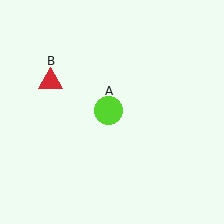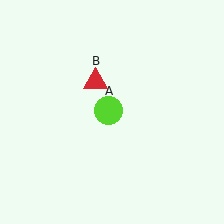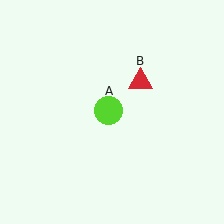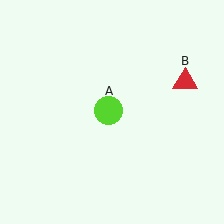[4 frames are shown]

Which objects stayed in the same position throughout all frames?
Lime circle (object A) remained stationary.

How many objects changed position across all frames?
1 object changed position: red triangle (object B).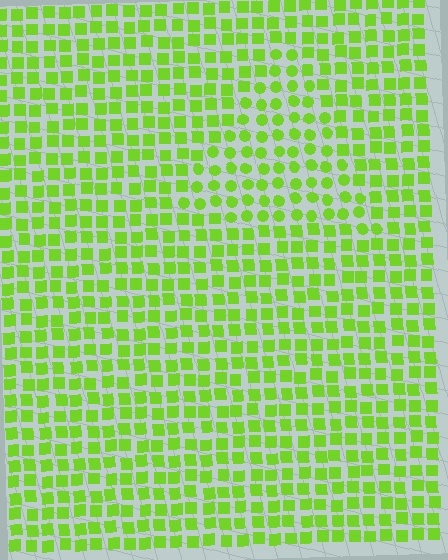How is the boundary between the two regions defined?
The boundary is defined by a change in element shape: circles inside vs. squares outside. All elements share the same color and spacing.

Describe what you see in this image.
The image is filled with small lime elements arranged in a uniform grid. A triangle-shaped region contains circles, while the surrounding area contains squares. The boundary is defined purely by the change in element shape.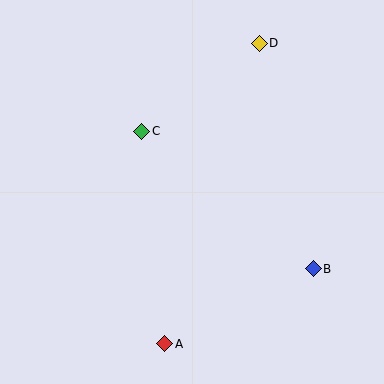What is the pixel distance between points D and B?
The distance between D and B is 232 pixels.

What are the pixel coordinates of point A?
Point A is at (165, 344).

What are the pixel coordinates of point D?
Point D is at (259, 43).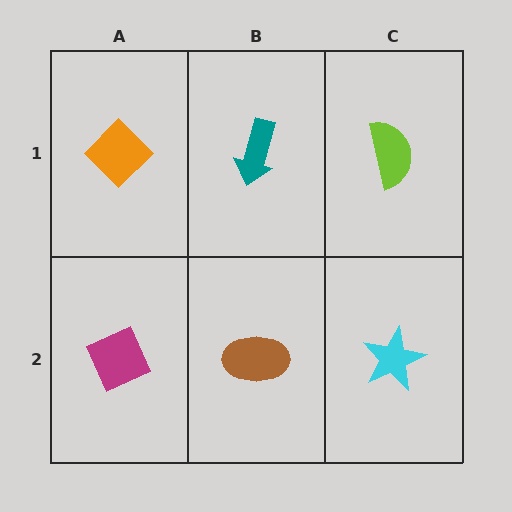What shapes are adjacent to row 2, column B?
A teal arrow (row 1, column B), a magenta diamond (row 2, column A), a cyan star (row 2, column C).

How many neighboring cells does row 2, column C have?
2.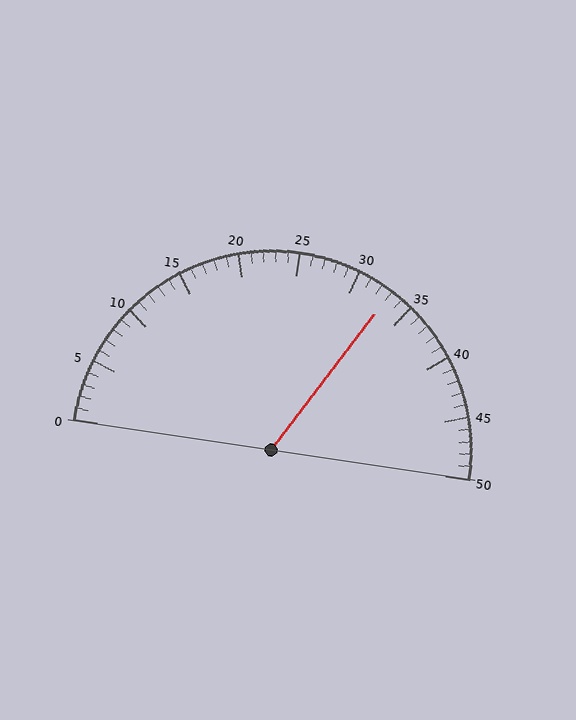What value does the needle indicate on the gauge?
The needle indicates approximately 33.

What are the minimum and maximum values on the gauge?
The gauge ranges from 0 to 50.